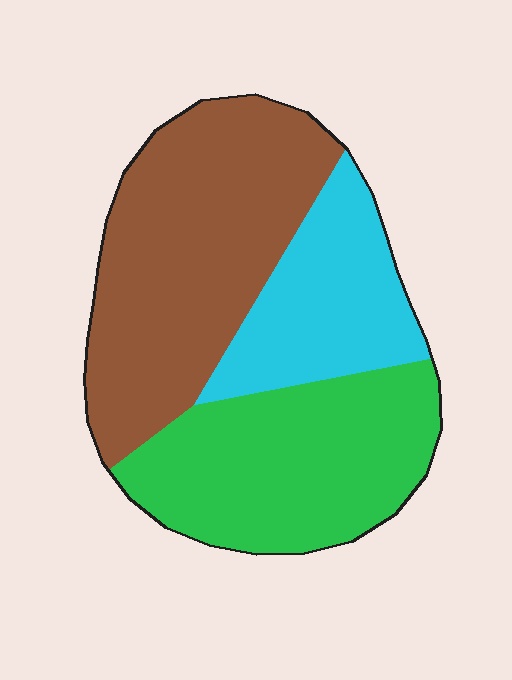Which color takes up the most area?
Brown, at roughly 45%.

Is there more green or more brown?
Brown.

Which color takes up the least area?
Cyan, at roughly 20%.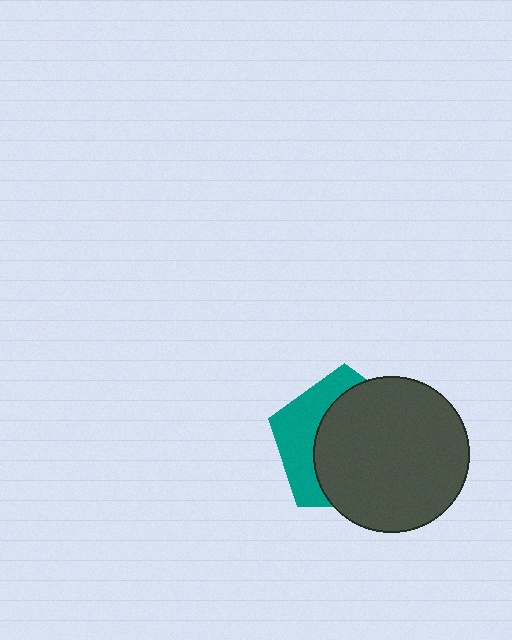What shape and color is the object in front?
The object in front is a dark gray circle.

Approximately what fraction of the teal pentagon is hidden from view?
Roughly 66% of the teal pentagon is hidden behind the dark gray circle.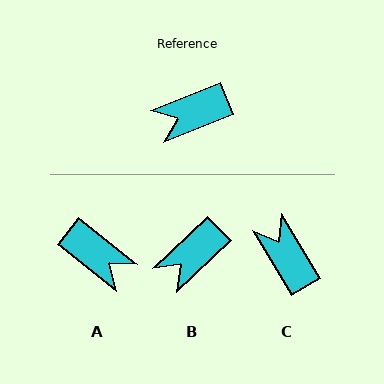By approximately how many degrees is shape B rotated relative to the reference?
Approximately 21 degrees counter-clockwise.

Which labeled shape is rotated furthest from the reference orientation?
A, about 119 degrees away.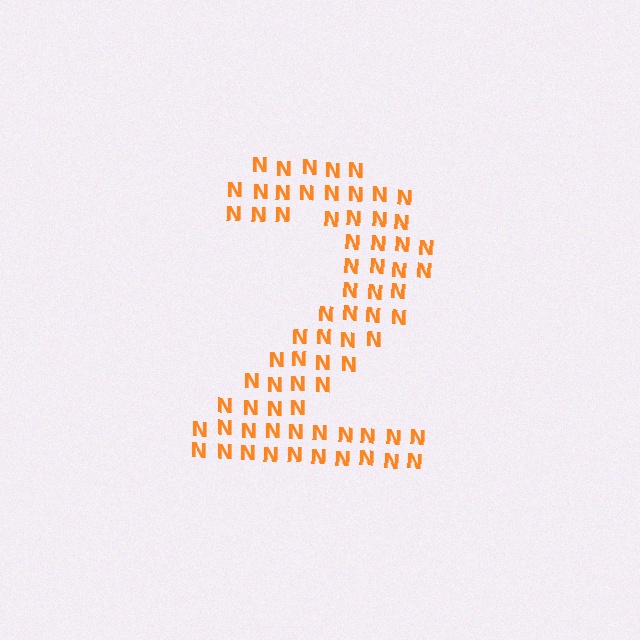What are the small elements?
The small elements are letter N's.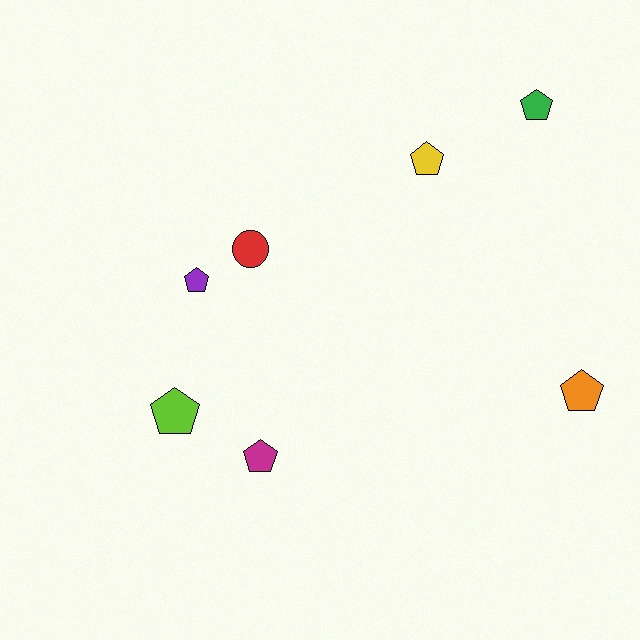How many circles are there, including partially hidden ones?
There is 1 circle.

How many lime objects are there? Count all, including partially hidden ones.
There is 1 lime object.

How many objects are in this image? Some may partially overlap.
There are 7 objects.